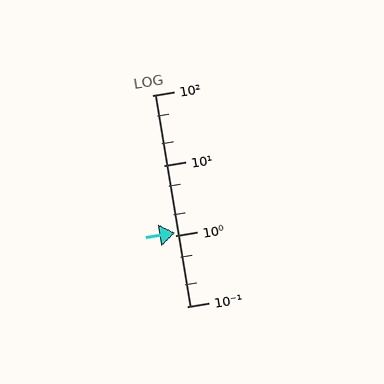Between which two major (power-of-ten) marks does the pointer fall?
The pointer is between 1 and 10.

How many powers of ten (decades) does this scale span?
The scale spans 3 decades, from 0.1 to 100.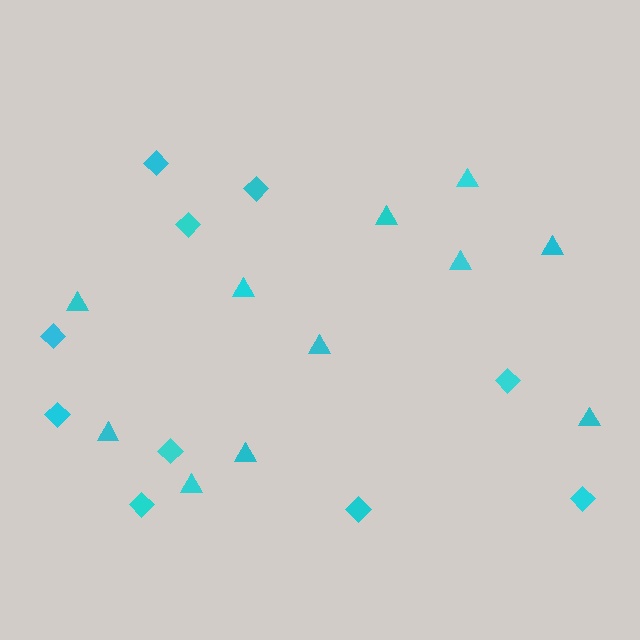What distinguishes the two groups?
There are 2 groups: one group of triangles (11) and one group of diamonds (10).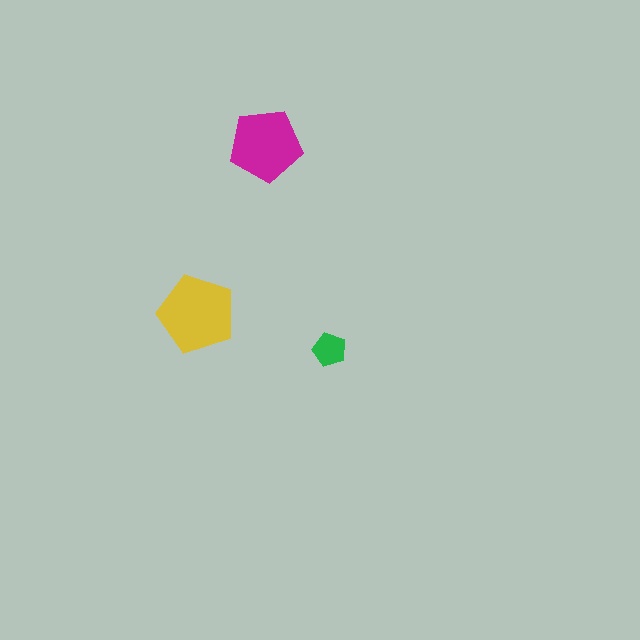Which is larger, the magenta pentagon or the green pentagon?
The magenta one.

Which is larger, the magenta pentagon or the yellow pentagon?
The yellow one.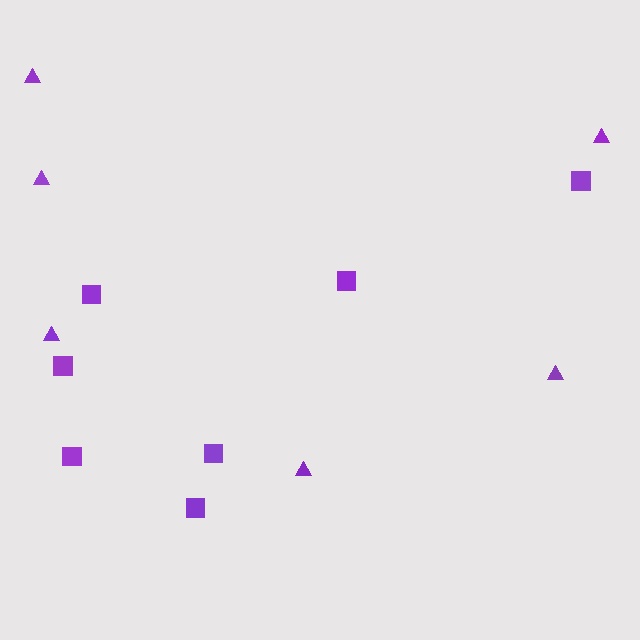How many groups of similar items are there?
There are 2 groups: one group of triangles (6) and one group of squares (7).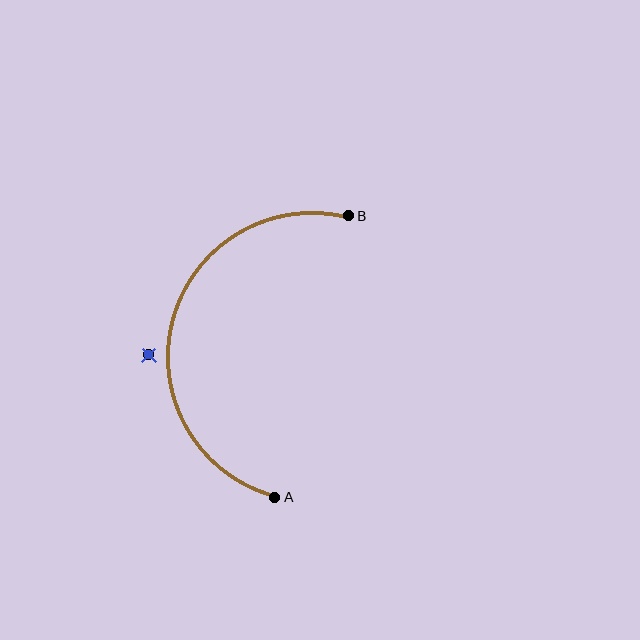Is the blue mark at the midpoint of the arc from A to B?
No — the blue mark does not lie on the arc at all. It sits slightly outside the curve.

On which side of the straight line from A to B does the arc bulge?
The arc bulges to the left of the straight line connecting A and B.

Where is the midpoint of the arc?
The arc midpoint is the point on the curve farthest from the straight line joining A and B. It sits to the left of that line.